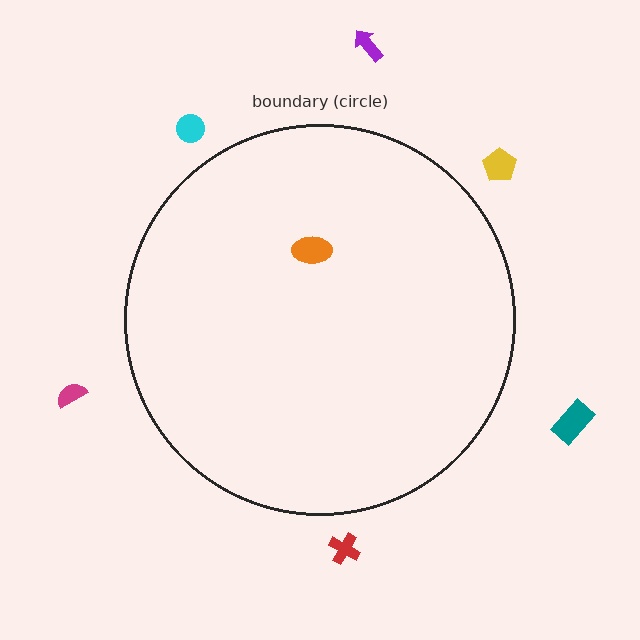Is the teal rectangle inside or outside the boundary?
Outside.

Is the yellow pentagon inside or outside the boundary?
Outside.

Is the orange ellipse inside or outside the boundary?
Inside.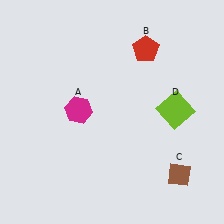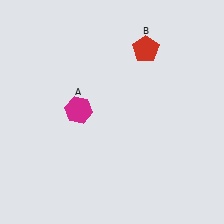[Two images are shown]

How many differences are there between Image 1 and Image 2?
There are 2 differences between the two images.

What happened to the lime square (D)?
The lime square (D) was removed in Image 2. It was in the top-right area of Image 1.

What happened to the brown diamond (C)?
The brown diamond (C) was removed in Image 2. It was in the bottom-right area of Image 1.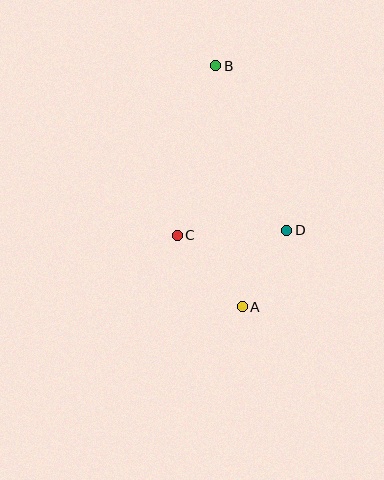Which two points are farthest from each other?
Points A and B are farthest from each other.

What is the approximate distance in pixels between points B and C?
The distance between B and C is approximately 174 pixels.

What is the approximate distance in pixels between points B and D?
The distance between B and D is approximately 179 pixels.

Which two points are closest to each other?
Points A and D are closest to each other.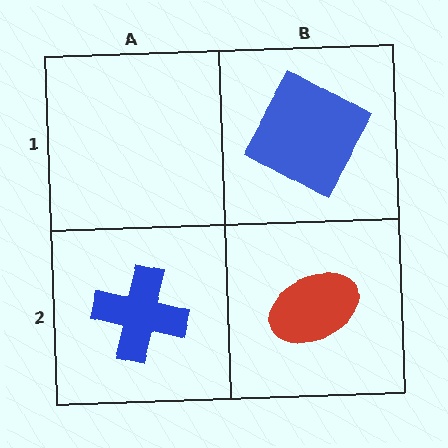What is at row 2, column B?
A red ellipse.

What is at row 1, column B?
A blue square.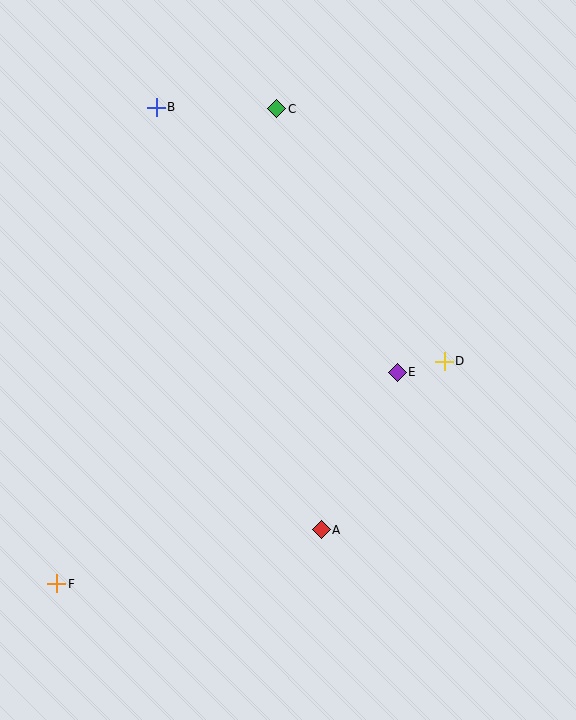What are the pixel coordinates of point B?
Point B is at (156, 107).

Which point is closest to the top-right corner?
Point C is closest to the top-right corner.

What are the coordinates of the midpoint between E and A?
The midpoint between E and A is at (359, 451).